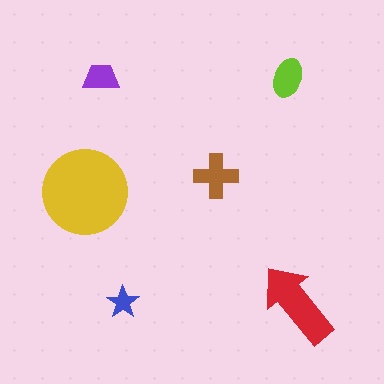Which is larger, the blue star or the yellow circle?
The yellow circle.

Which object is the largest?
The yellow circle.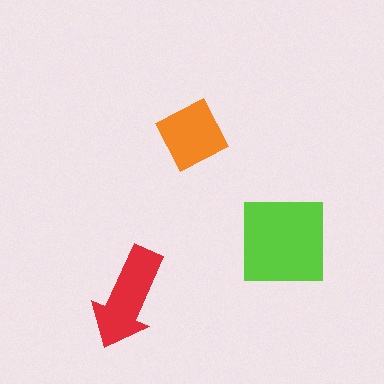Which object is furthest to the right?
The lime square is rightmost.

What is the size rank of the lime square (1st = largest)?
1st.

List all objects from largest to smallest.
The lime square, the red arrow, the orange diamond.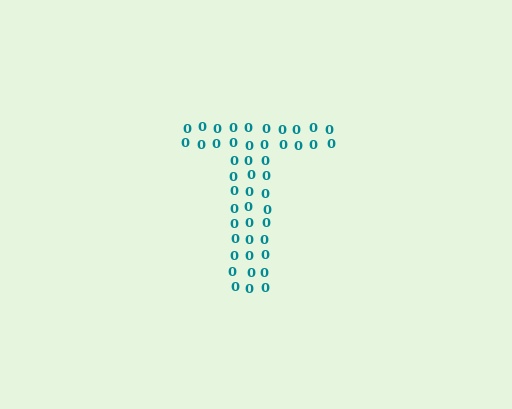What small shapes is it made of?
It is made of small digit 0's.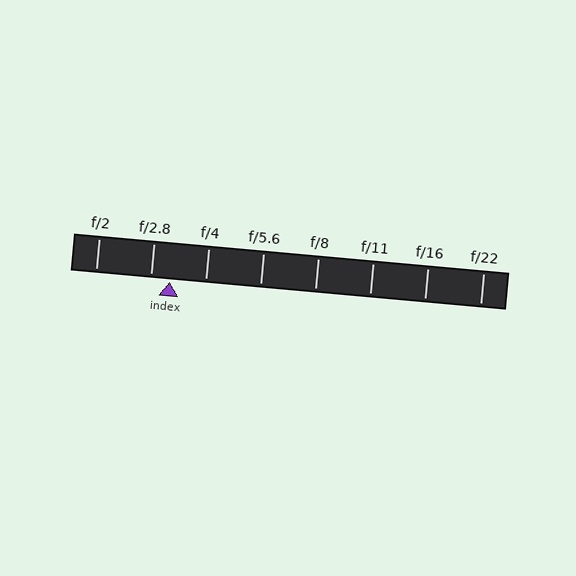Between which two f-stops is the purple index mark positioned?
The index mark is between f/2.8 and f/4.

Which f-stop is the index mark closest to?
The index mark is closest to f/2.8.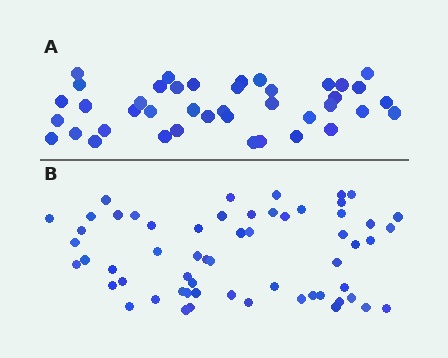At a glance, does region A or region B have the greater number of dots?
Region B (the bottom region) has more dots.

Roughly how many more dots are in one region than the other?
Region B has approximately 20 more dots than region A.